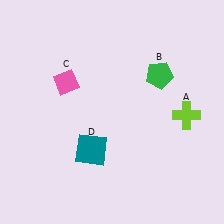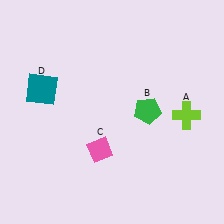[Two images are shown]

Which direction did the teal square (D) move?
The teal square (D) moved up.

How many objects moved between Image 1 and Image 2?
3 objects moved between the two images.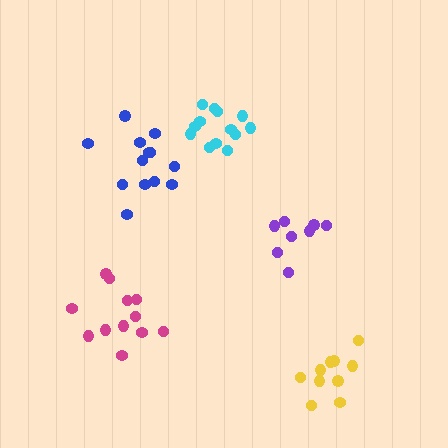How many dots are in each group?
Group 1: 8 dots, Group 2: 13 dots, Group 3: 10 dots, Group 4: 12 dots, Group 5: 13 dots (56 total).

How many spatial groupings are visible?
There are 5 spatial groupings.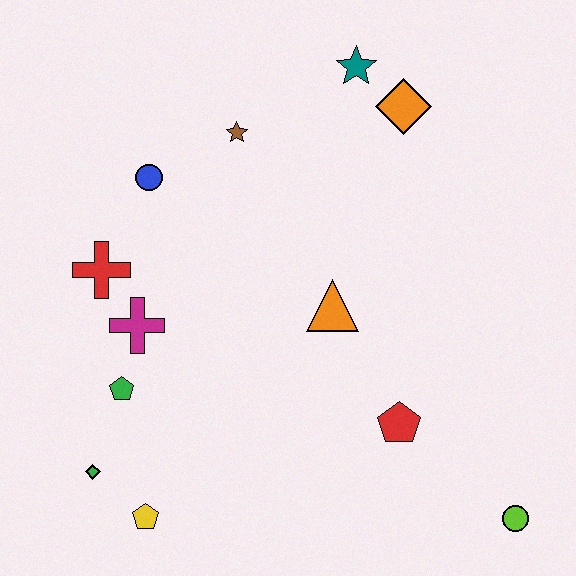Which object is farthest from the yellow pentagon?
The teal star is farthest from the yellow pentagon.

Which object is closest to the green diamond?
The yellow pentagon is closest to the green diamond.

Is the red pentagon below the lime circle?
No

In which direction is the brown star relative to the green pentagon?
The brown star is above the green pentagon.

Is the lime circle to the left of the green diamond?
No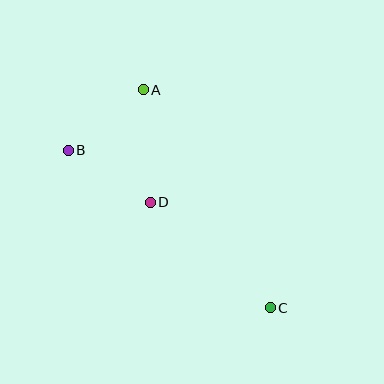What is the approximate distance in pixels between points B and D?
The distance between B and D is approximately 97 pixels.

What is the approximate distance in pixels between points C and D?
The distance between C and D is approximately 160 pixels.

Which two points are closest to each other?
Points A and B are closest to each other.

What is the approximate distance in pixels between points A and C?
The distance between A and C is approximately 253 pixels.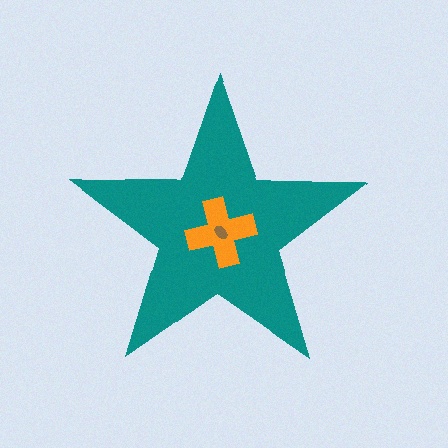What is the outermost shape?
The teal star.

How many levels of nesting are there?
3.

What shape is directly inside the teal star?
The orange cross.